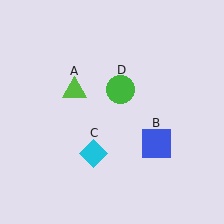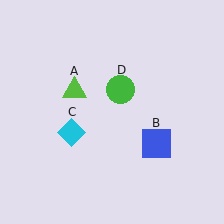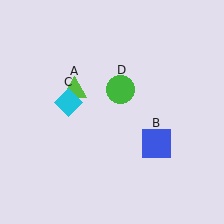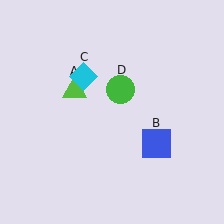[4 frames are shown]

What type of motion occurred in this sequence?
The cyan diamond (object C) rotated clockwise around the center of the scene.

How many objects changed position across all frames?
1 object changed position: cyan diamond (object C).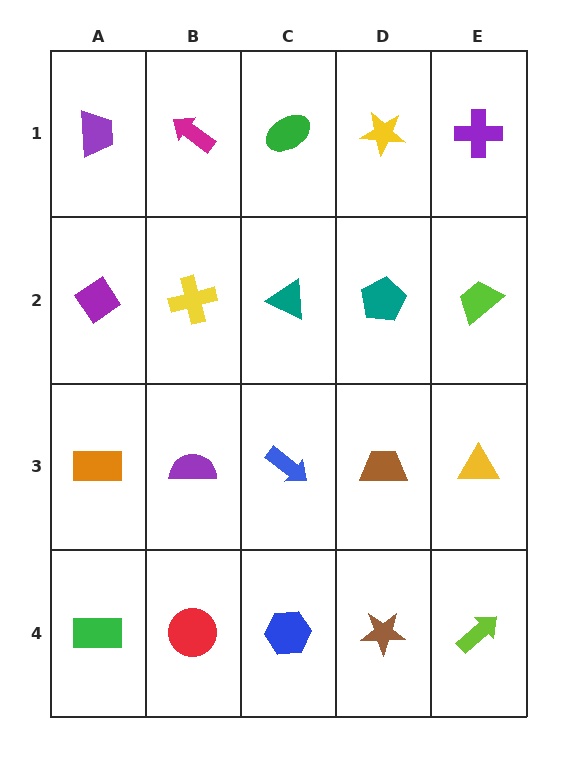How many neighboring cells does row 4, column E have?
2.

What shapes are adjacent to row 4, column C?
A blue arrow (row 3, column C), a red circle (row 4, column B), a brown star (row 4, column D).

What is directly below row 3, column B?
A red circle.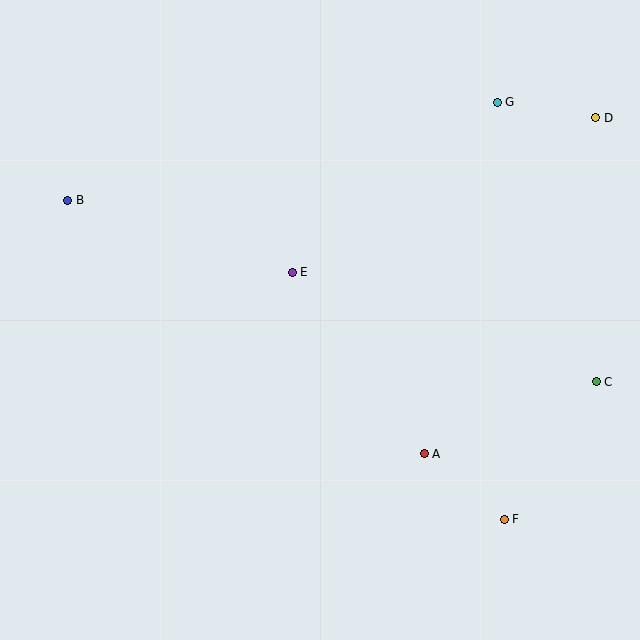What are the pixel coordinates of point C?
Point C is at (596, 382).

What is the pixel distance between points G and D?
The distance between G and D is 100 pixels.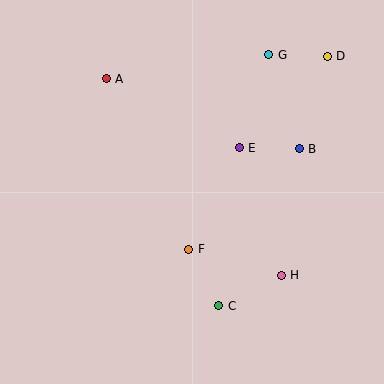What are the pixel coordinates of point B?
Point B is at (299, 149).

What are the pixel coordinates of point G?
Point G is at (269, 55).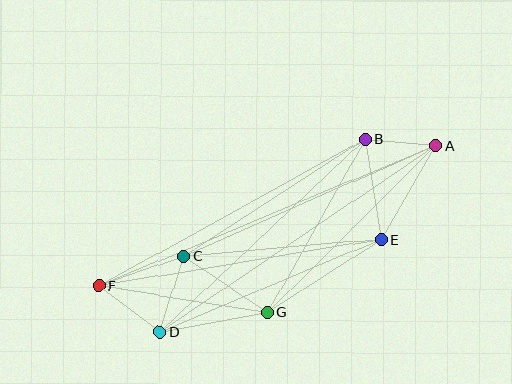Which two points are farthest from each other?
Points A and F are farthest from each other.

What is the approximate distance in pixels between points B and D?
The distance between B and D is approximately 282 pixels.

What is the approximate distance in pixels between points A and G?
The distance between A and G is approximately 237 pixels.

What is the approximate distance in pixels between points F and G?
The distance between F and G is approximately 171 pixels.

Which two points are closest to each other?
Points A and B are closest to each other.